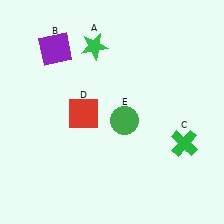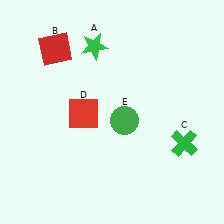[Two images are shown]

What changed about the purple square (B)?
In Image 1, B is purple. In Image 2, it changed to red.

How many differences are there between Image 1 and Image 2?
There is 1 difference between the two images.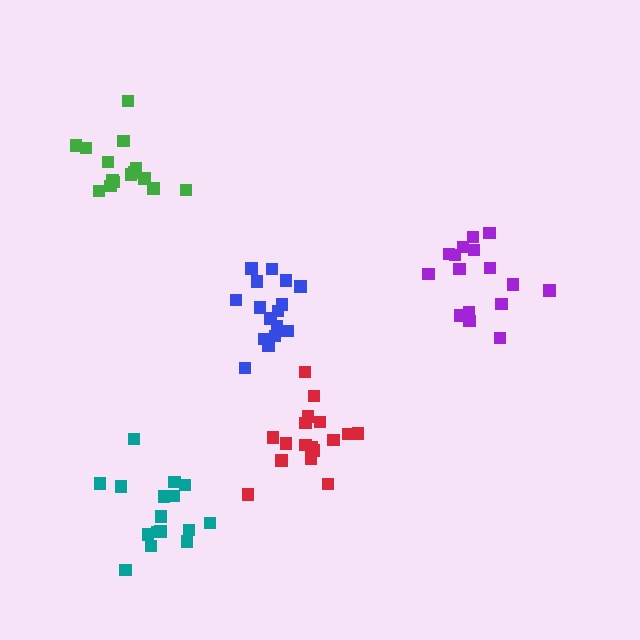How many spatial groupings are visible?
There are 5 spatial groupings.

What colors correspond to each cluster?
The clusters are colored: blue, teal, purple, green, red.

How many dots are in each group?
Group 1: 16 dots, Group 2: 16 dots, Group 3: 16 dots, Group 4: 15 dots, Group 5: 17 dots (80 total).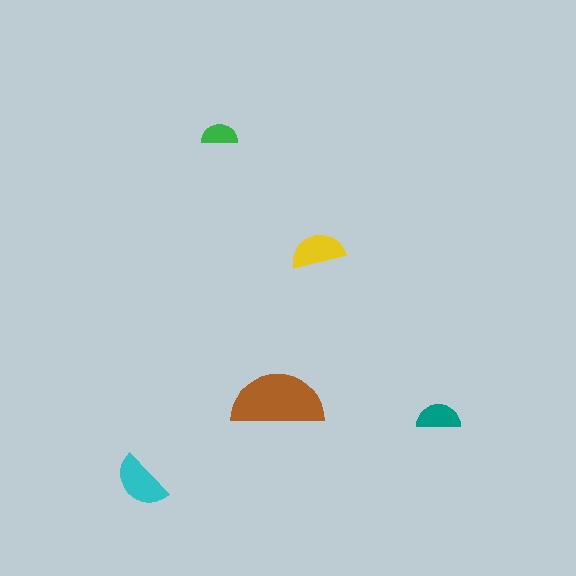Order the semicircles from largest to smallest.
the brown one, the cyan one, the yellow one, the teal one, the green one.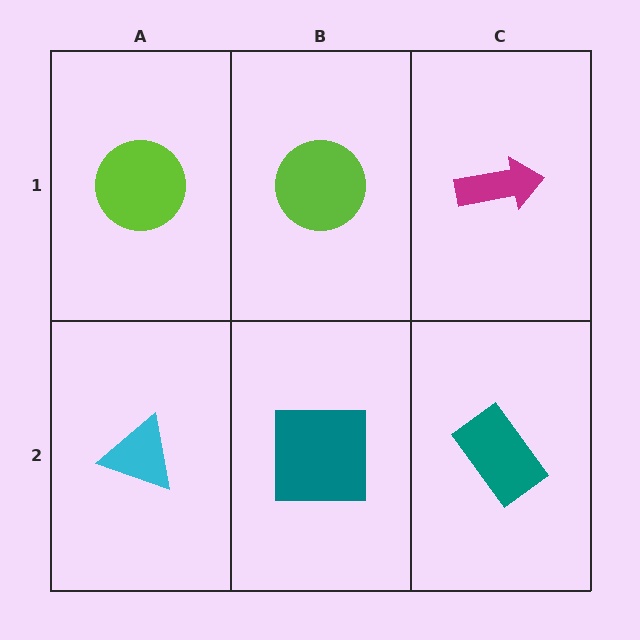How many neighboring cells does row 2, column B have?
3.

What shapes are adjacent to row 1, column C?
A teal rectangle (row 2, column C), a lime circle (row 1, column B).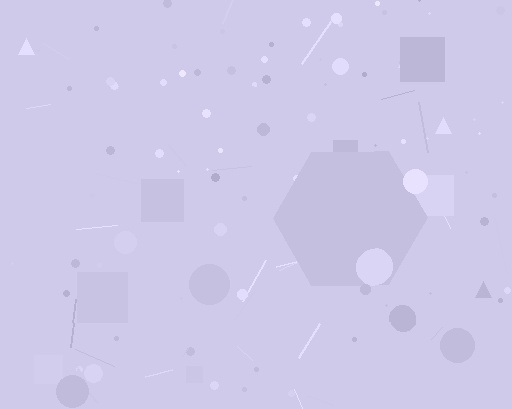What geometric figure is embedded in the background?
A hexagon is embedded in the background.